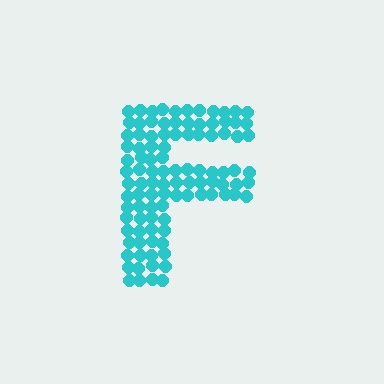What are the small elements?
The small elements are circles.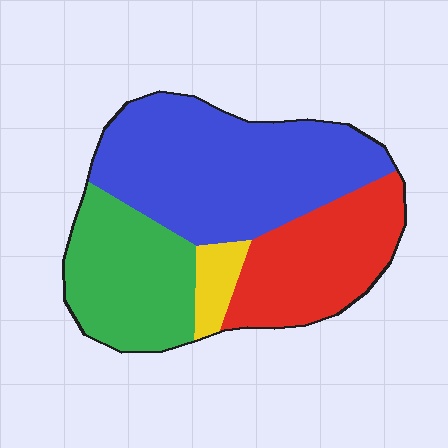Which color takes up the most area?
Blue, at roughly 45%.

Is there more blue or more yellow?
Blue.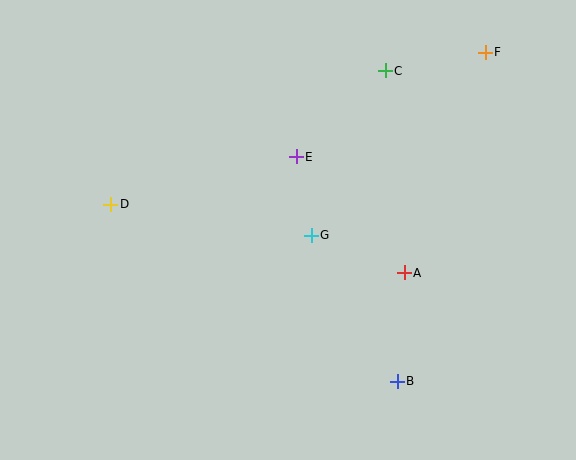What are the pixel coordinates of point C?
Point C is at (385, 71).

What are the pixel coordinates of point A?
Point A is at (404, 273).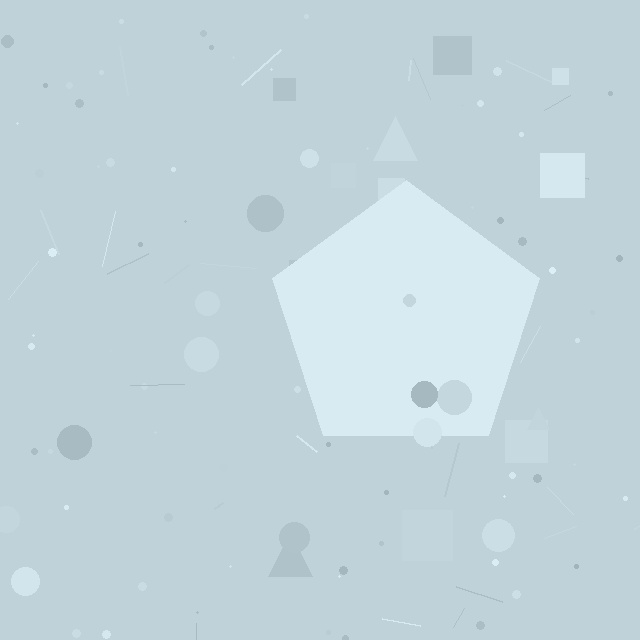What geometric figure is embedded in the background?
A pentagon is embedded in the background.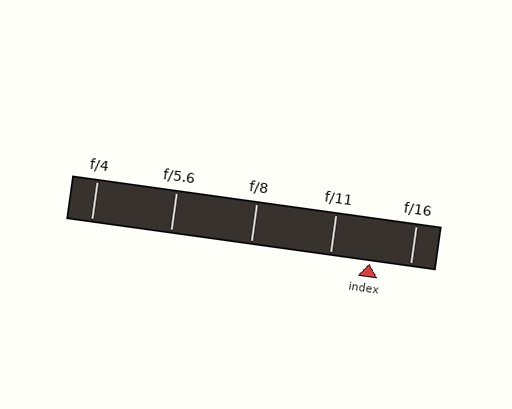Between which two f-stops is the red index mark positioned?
The index mark is between f/11 and f/16.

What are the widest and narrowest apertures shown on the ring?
The widest aperture shown is f/4 and the narrowest is f/16.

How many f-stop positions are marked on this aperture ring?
There are 5 f-stop positions marked.